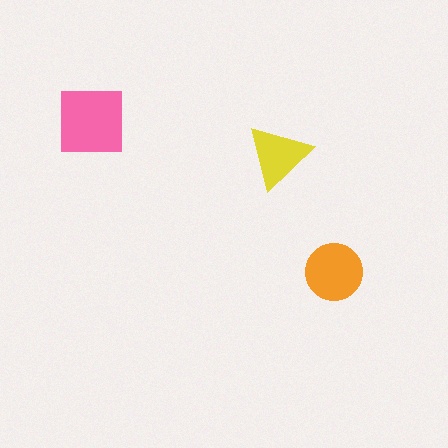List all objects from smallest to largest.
The yellow triangle, the orange circle, the pink square.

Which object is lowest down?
The orange circle is bottommost.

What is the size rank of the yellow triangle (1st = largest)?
3rd.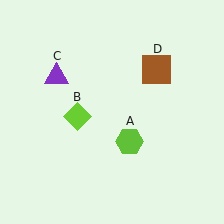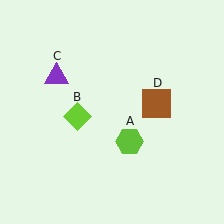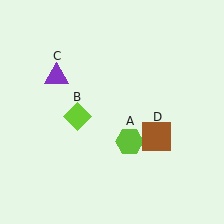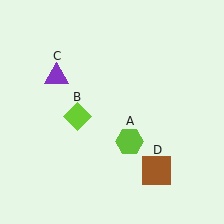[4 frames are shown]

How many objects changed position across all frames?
1 object changed position: brown square (object D).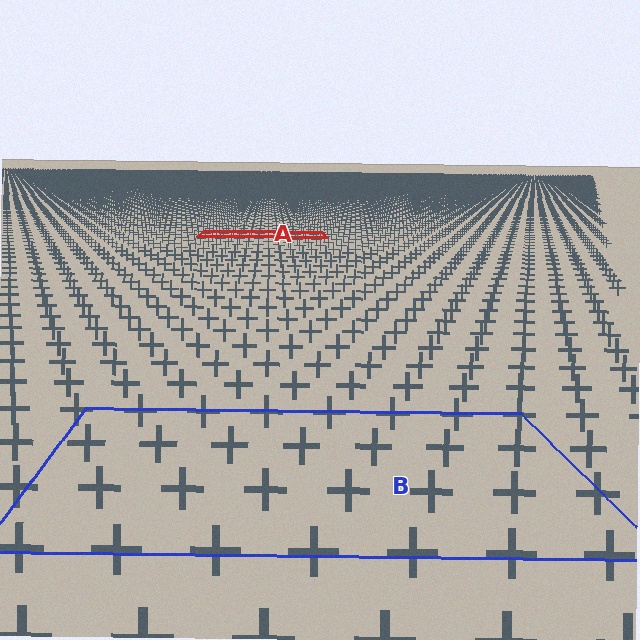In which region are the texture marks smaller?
The texture marks are smaller in region A, because it is farther away.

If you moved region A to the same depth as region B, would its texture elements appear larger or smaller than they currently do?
They would appear larger. At a closer depth, the same texture elements are projected at a bigger on-screen size.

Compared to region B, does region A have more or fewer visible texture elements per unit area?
Region A has more texture elements per unit area — they are packed more densely because it is farther away.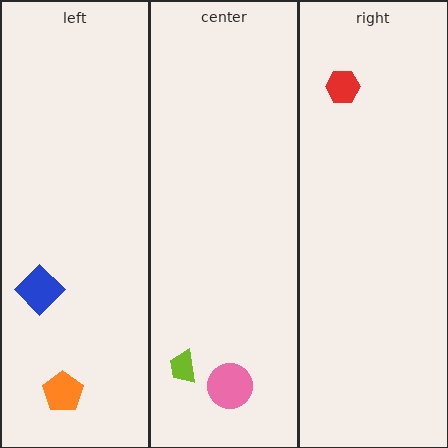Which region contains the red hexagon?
The right region.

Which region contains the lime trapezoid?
The center region.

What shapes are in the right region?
The red hexagon.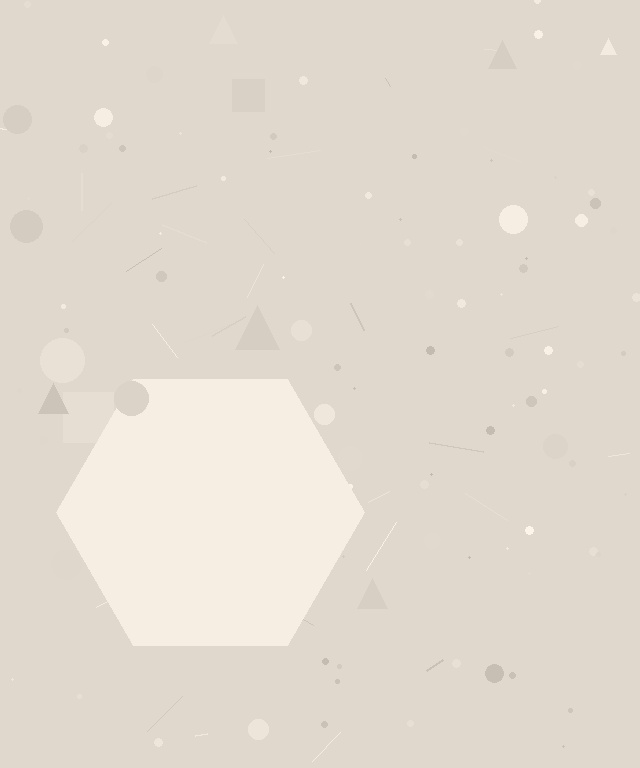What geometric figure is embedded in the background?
A hexagon is embedded in the background.